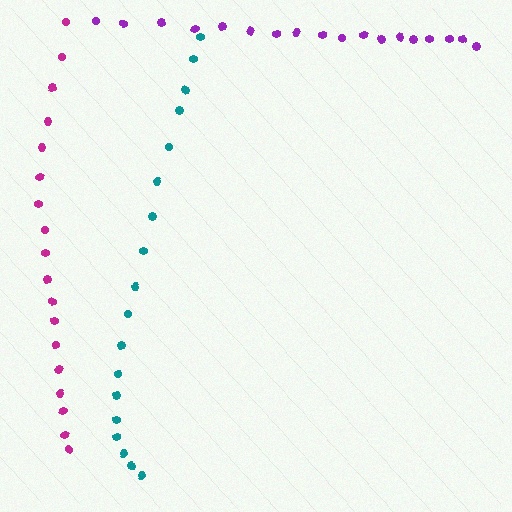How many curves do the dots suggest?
There are 3 distinct paths.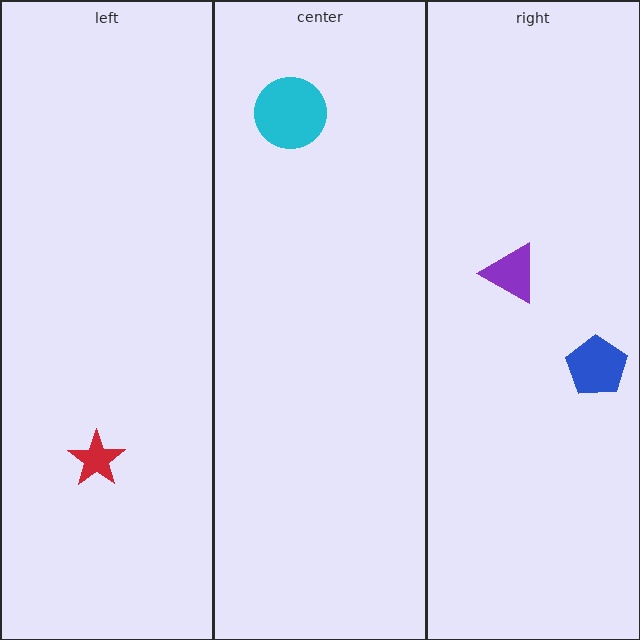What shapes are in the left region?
The red star.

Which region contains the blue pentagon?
The right region.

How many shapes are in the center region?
1.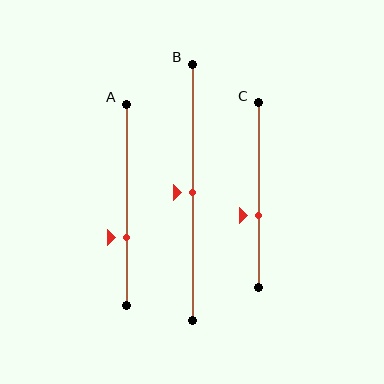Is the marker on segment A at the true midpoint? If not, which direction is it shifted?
No, the marker on segment A is shifted downward by about 16% of the segment length.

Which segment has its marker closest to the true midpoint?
Segment B has its marker closest to the true midpoint.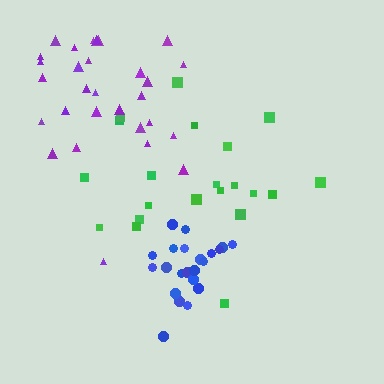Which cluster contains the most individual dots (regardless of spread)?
Purple (30).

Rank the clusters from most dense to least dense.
blue, purple, green.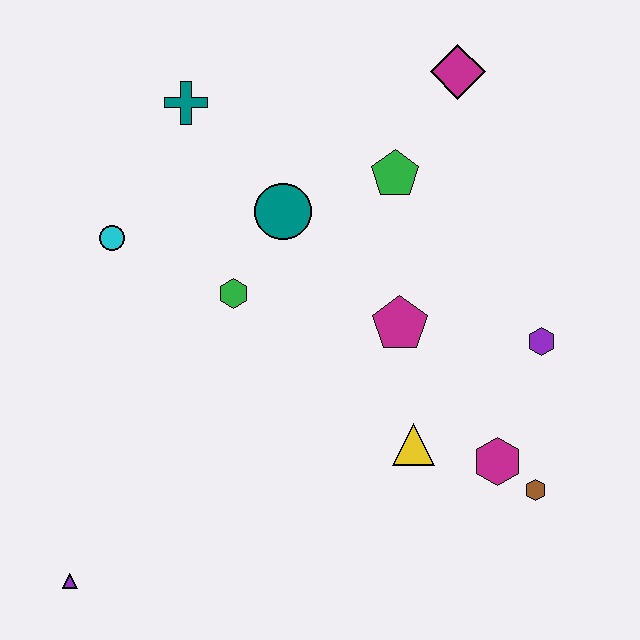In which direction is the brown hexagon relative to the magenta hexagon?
The brown hexagon is to the right of the magenta hexagon.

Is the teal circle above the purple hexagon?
Yes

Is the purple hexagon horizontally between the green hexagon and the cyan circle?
No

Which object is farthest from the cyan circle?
The brown hexagon is farthest from the cyan circle.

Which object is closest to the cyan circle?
The green hexagon is closest to the cyan circle.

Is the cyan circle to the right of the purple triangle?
Yes